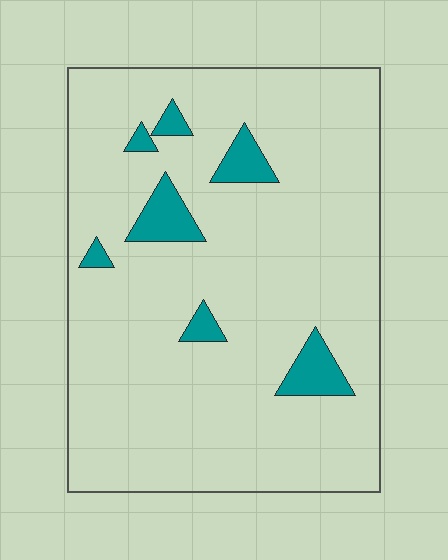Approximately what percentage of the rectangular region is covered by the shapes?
Approximately 10%.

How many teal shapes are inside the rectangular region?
7.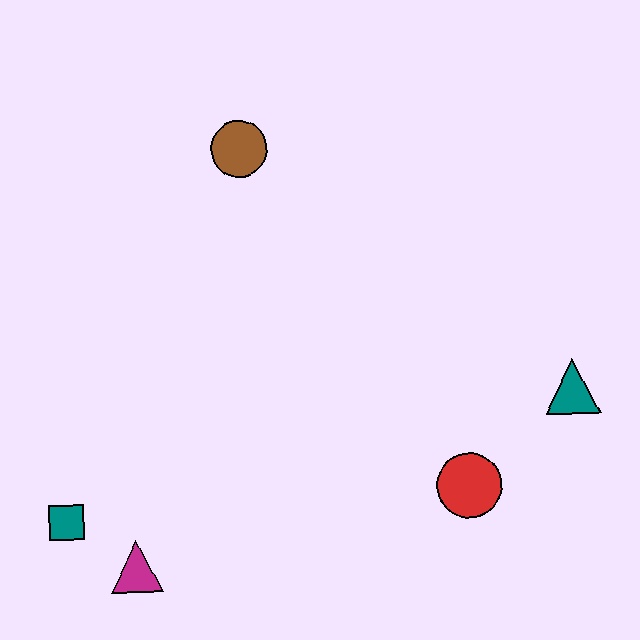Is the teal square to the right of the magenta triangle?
No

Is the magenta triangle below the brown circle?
Yes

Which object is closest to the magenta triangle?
The teal square is closest to the magenta triangle.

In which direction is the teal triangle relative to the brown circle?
The teal triangle is to the right of the brown circle.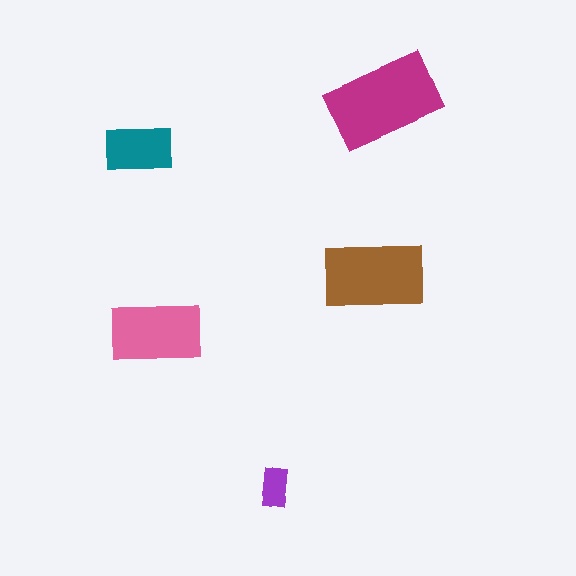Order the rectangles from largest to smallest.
the magenta one, the brown one, the pink one, the teal one, the purple one.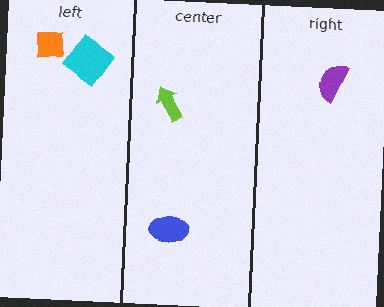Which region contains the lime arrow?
The center region.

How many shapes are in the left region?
2.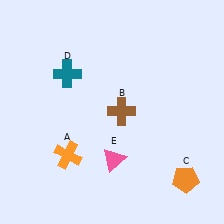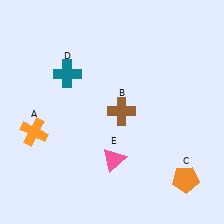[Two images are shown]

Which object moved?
The orange cross (A) moved left.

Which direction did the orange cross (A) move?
The orange cross (A) moved left.